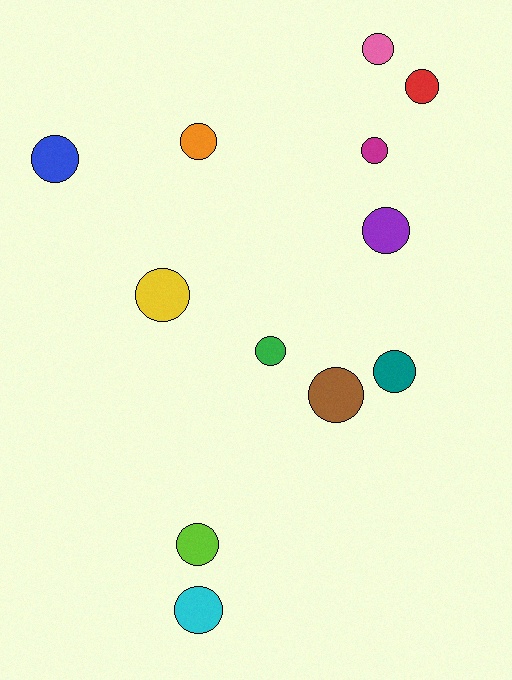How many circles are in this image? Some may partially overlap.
There are 12 circles.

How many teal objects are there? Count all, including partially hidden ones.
There is 1 teal object.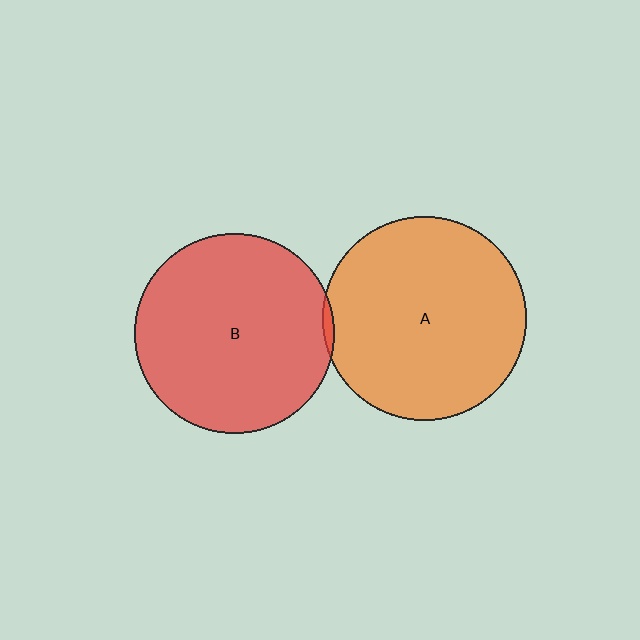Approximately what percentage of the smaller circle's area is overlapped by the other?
Approximately 5%.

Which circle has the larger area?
Circle A (orange).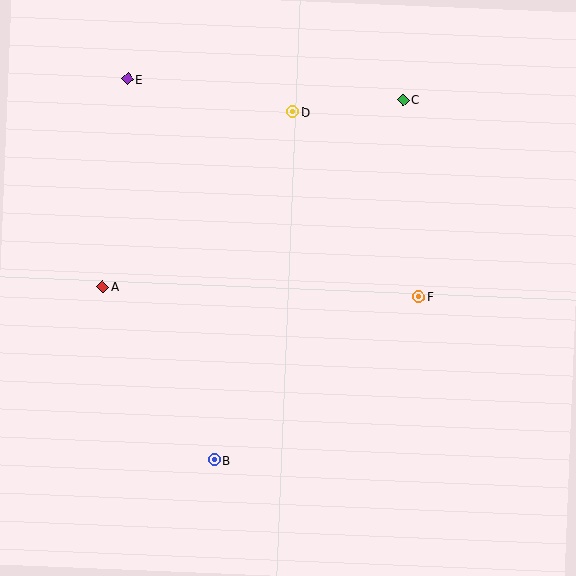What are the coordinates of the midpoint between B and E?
The midpoint between B and E is at (171, 270).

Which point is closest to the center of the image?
Point F at (418, 297) is closest to the center.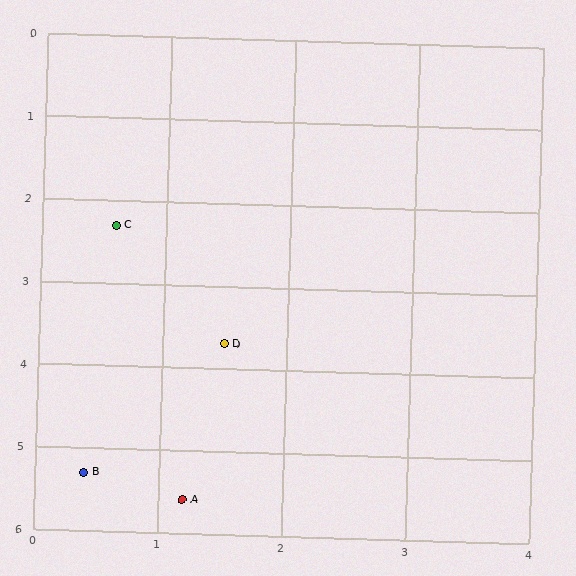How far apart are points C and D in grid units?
Points C and D are about 1.7 grid units apart.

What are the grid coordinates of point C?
Point C is at approximately (0.6, 2.3).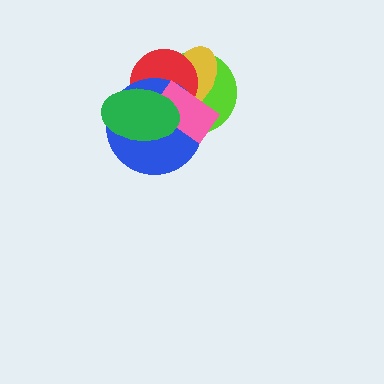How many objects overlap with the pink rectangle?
5 objects overlap with the pink rectangle.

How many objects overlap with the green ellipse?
4 objects overlap with the green ellipse.